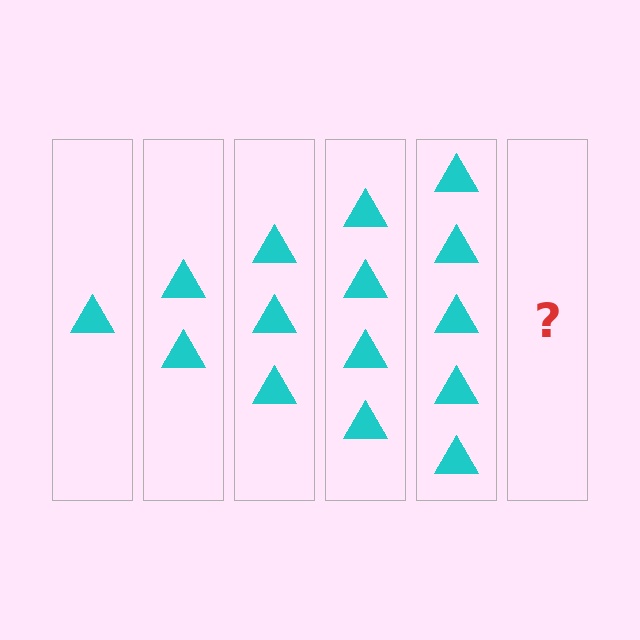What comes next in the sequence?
The next element should be 6 triangles.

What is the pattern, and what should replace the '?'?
The pattern is that each step adds one more triangle. The '?' should be 6 triangles.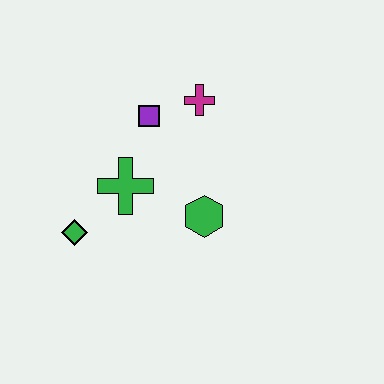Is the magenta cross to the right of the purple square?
Yes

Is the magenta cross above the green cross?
Yes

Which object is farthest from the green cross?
The magenta cross is farthest from the green cross.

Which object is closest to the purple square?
The magenta cross is closest to the purple square.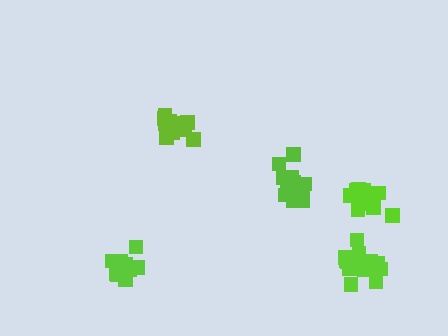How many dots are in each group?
Group 1: 14 dots, Group 2: 16 dots, Group 3: 15 dots, Group 4: 10 dots, Group 5: 14 dots (69 total).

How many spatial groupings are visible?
There are 5 spatial groupings.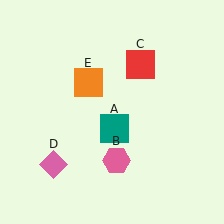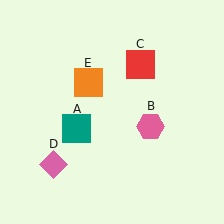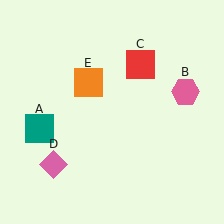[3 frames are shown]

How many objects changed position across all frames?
2 objects changed position: teal square (object A), pink hexagon (object B).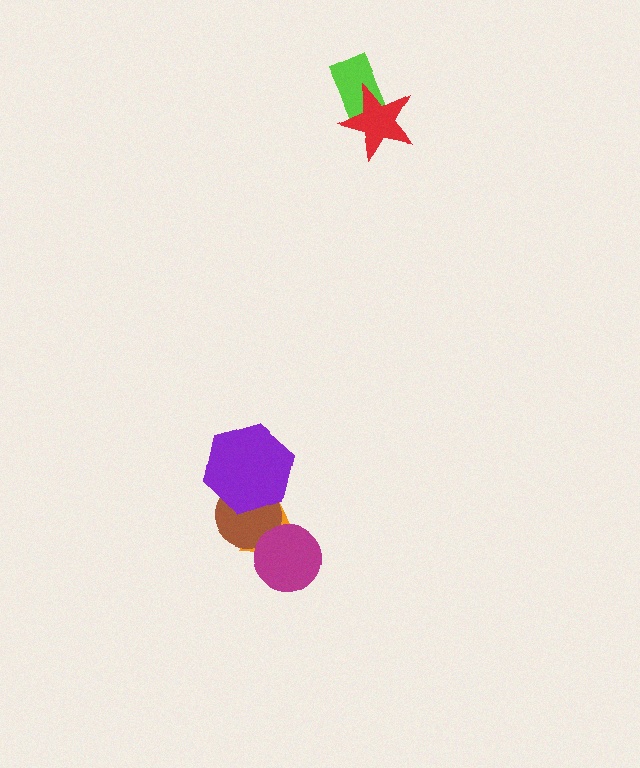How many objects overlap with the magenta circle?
2 objects overlap with the magenta circle.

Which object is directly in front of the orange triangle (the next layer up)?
The brown circle is directly in front of the orange triangle.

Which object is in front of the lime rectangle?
The red star is in front of the lime rectangle.